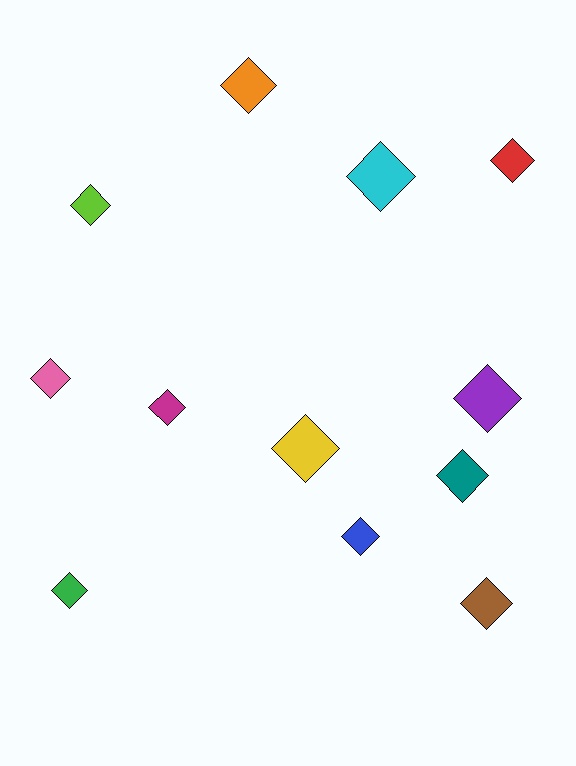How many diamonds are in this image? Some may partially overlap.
There are 12 diamonds.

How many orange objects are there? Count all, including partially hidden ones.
There is 1 orange object.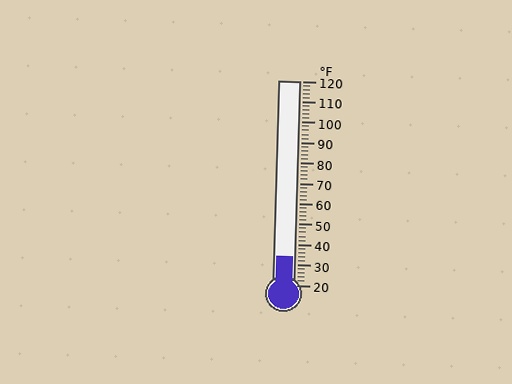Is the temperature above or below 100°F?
The temperature is below 100°F.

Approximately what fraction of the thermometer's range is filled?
The thermometer is filled to approximately 15% of its range.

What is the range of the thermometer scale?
The thermometer scale ranges from 20°F to 120°F.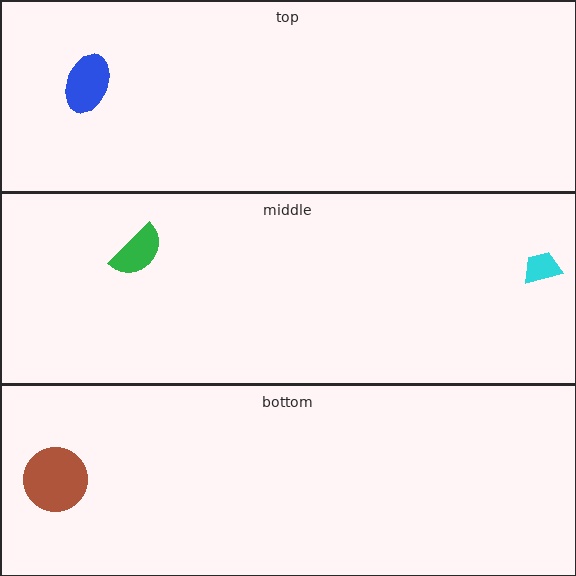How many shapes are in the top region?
1.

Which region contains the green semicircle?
The middle region.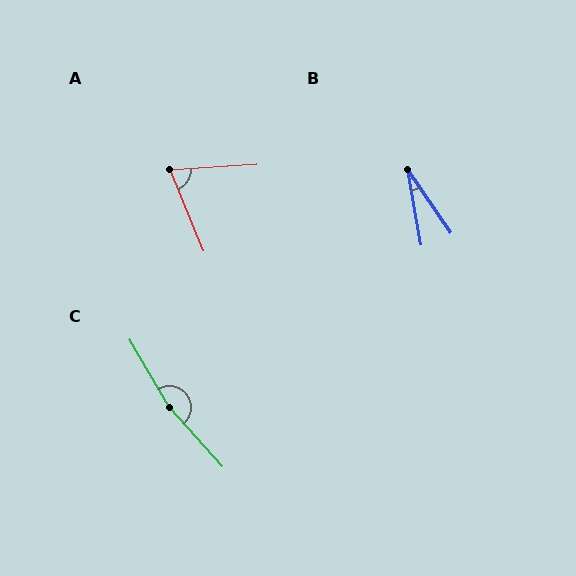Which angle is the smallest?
B, at approximately 24 degrees.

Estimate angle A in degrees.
Approximately 71 degrees.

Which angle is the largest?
C, at approximately 168 degrees.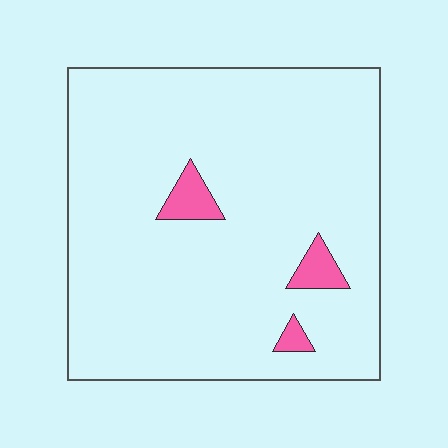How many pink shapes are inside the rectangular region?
3.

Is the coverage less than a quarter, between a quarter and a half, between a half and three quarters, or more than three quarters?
Less than a quarter.